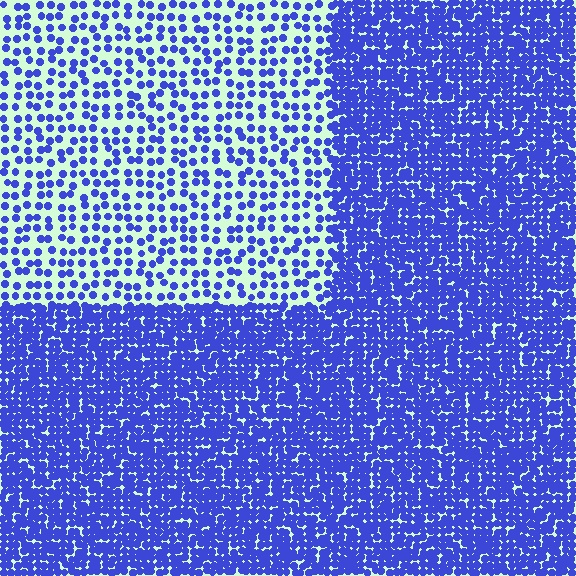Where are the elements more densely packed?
The elements are more densely packed outside the rectangle boundary.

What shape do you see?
I see a rectangle.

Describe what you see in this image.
The image contains small blue elements arranged at two different densities. A rectangle-shaped region is visible where the elements are less densely packed than the surrounding area.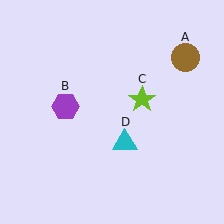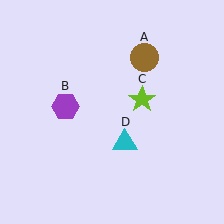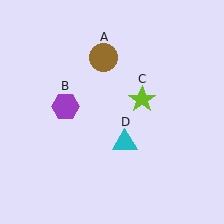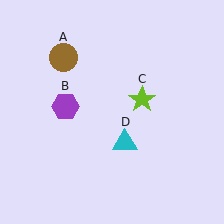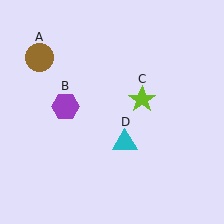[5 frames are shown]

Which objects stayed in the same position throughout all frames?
Purple hexagon (object B) and lime star (object C) and cyan triangle (object D) remained stationary.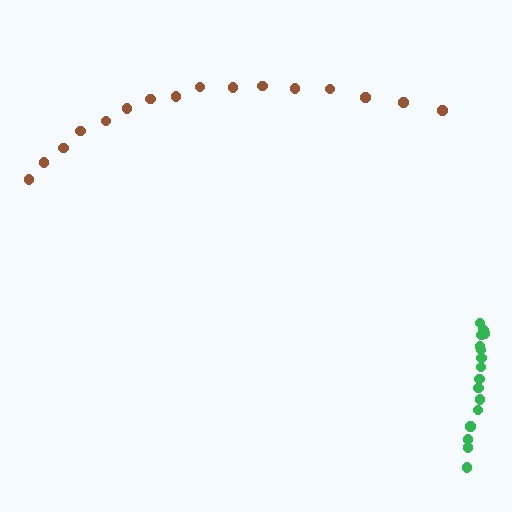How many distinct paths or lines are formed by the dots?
There are 2 distinct paths.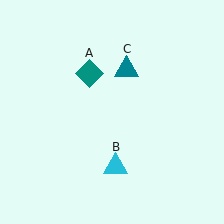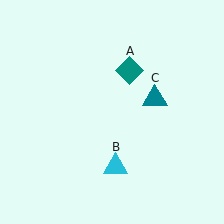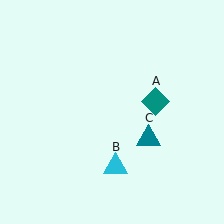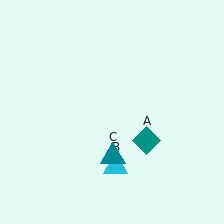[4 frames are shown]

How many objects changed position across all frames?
2 objects changed position: teal diamond (object A), teal triangle (object C).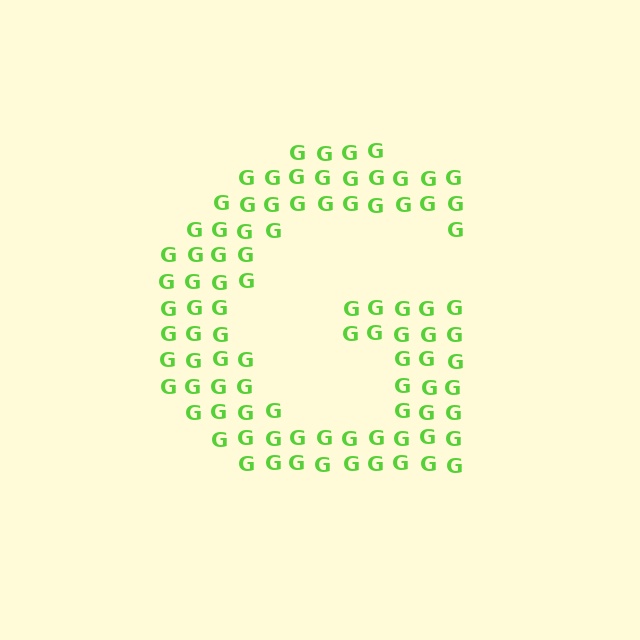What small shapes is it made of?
It is made of small letter G's.